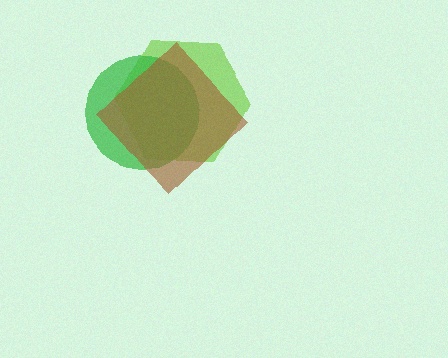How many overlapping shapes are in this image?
There are 3 overlapping shapes in the image.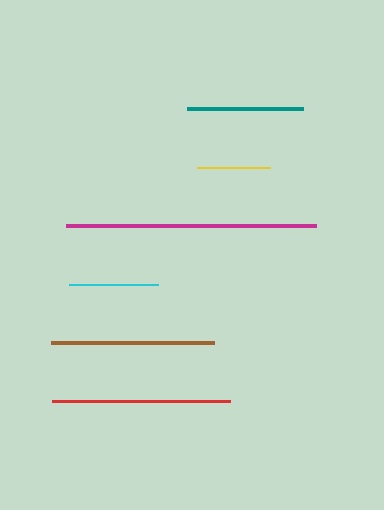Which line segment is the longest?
The magenta line is the longest at approximately 250 pixels.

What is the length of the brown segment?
The brown segment is approximately 162 pixels long.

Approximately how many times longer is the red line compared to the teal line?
The red line is approximately 1.5 times the length of the teal line.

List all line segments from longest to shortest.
From longest to shortest: magenta, red, brown, teal, cyan, yellow.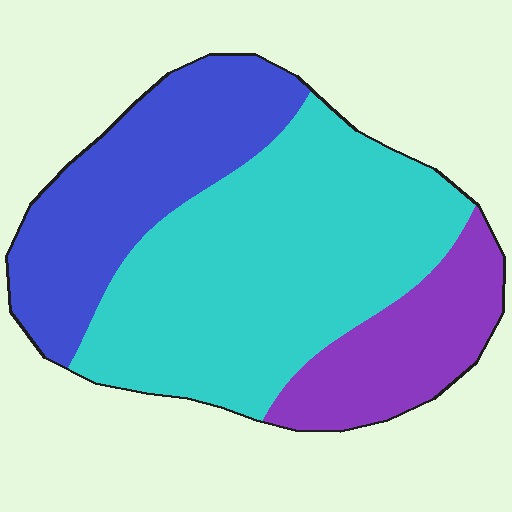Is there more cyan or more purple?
Cyan.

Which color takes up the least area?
Purple, at roughly 20%.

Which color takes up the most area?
Cyan, at roughly 50%.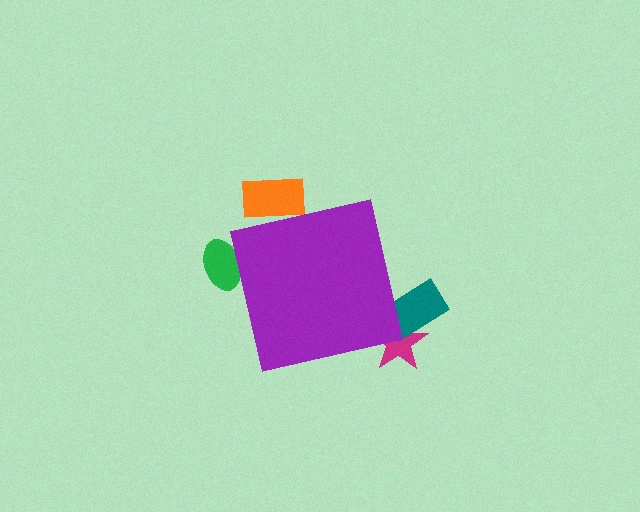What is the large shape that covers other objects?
A purple square.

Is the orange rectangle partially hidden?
Yes, the orange rectangle is partially hidden behind the purple square.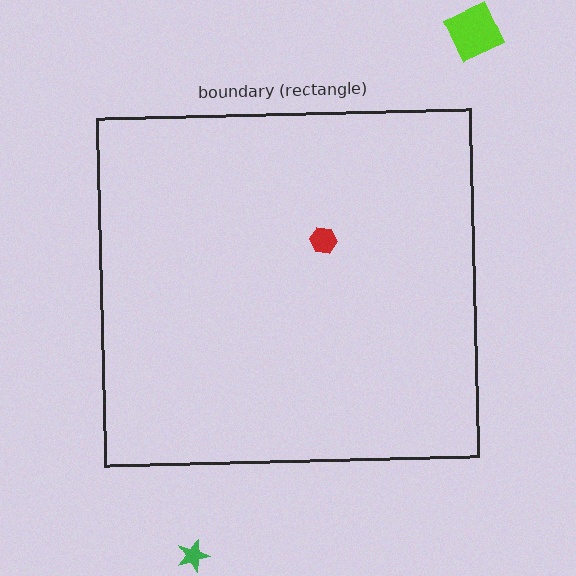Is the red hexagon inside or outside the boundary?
Inside.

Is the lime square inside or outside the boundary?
Outside.